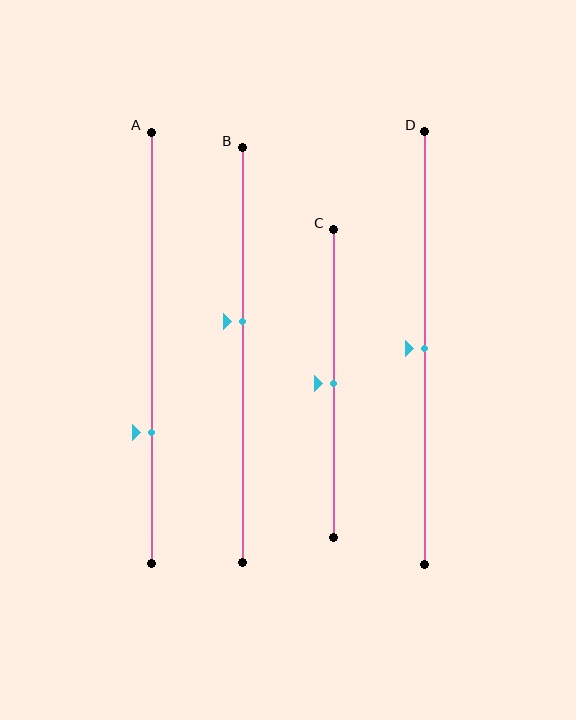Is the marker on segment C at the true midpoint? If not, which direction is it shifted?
Yes, the marker on segment C is at the true midpoint.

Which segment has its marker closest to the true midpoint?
Segment C has its marker closest to the true midpoint.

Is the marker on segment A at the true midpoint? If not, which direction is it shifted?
No, the marker on segment A is shifted downward by about 20% of the segment length.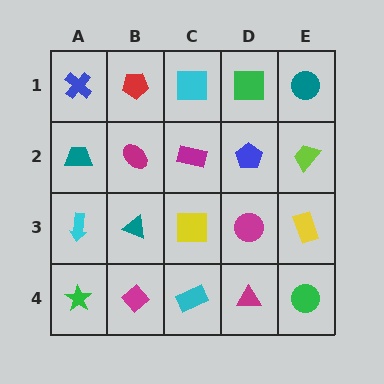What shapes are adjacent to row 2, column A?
A blue cross (row 1, column A), a cyan arrow (row 3, column A), a magenta ellipse (row 2, column B).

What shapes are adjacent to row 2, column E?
A teal circle (row 1, column E), a yellow rectangle (row 3, column E), a blue pentagon (row 2, column D).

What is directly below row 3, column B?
A magenta diamond.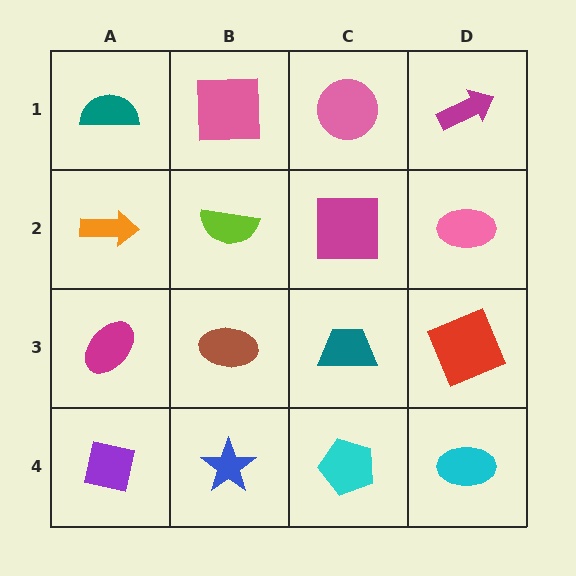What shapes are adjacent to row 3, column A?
An orange arrow (row 2, column A), a purple square (row 4, column A), a brown ellipse (row 3, column B).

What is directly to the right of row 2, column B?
A magenta square.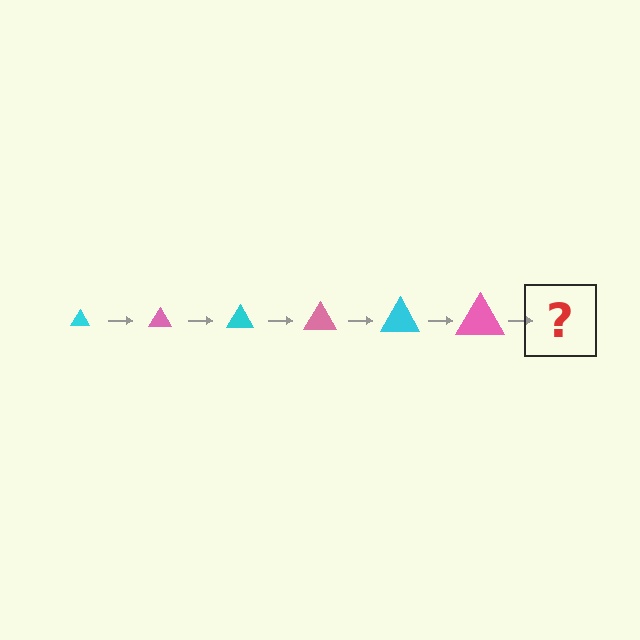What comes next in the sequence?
The next element should be a cyan triangle, larger than the previous one.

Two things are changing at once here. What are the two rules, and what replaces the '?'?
The two rules are that the triangle grows larger each step and the color cycles through cyan and pink. The '?' should be a cyan triangle, larger than the previous one.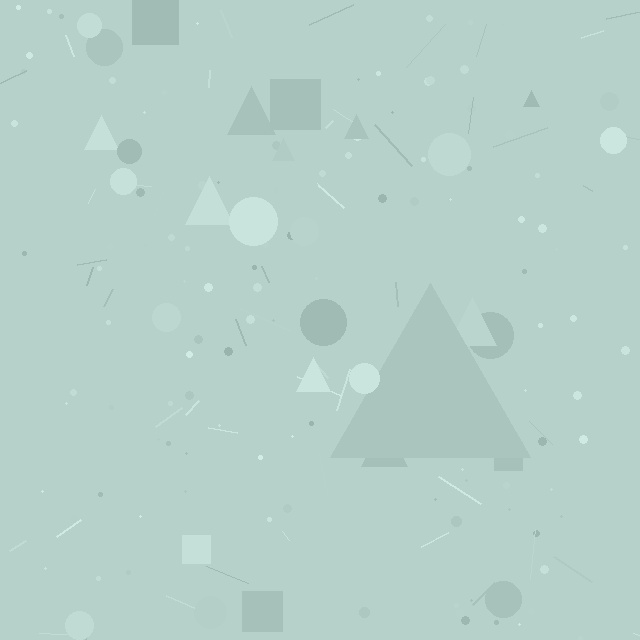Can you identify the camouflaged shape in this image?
The camouflaged shape is a triangle.